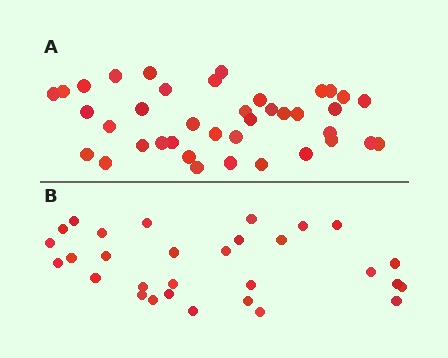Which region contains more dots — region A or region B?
Region A (the top region) has more dots.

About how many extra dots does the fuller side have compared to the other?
Region A has roughly 8 or so more dots than region B.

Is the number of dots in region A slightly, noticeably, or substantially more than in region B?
Region A has noticeably more, but not dramatically so. The ratio is roughly 1.3 to 1.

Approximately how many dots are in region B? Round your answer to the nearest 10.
About 30 dots.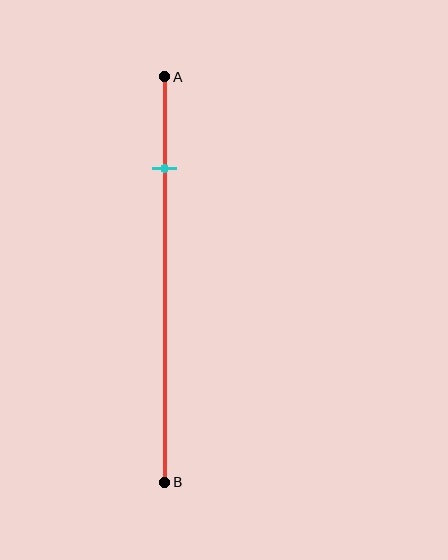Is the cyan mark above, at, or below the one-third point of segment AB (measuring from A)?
The cyan mark is above the one-third point of segment AB.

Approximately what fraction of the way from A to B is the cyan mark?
The cyan mark is approximately 25% of the way from A to B.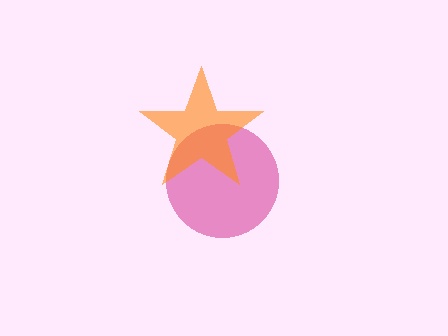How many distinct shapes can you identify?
There are 2 distinct shapes: a pink circle, an orange star.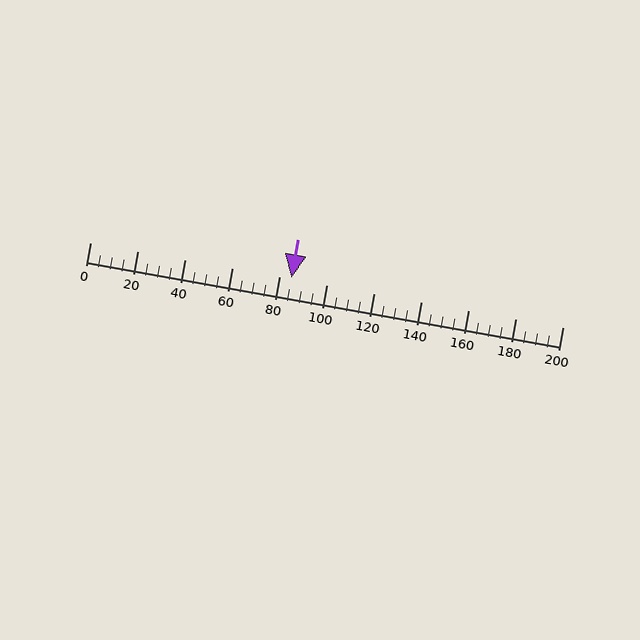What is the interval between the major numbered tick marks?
The major tick marks are spaced 20 units apart.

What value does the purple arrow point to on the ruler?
The purple arrow points to approximately 85.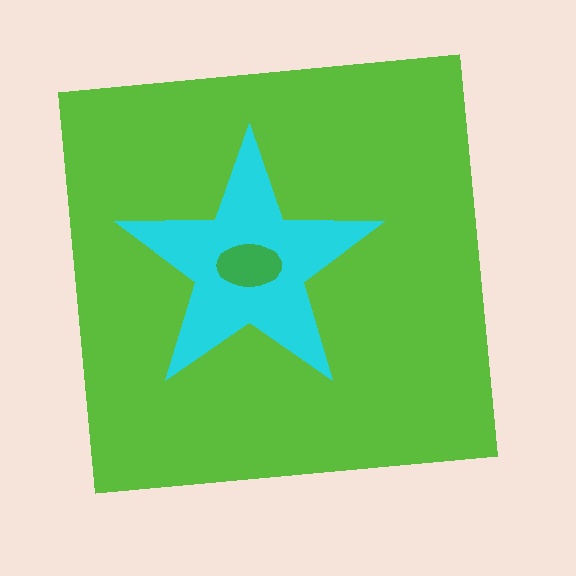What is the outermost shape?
The lime square.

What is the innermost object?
The green ellipse.